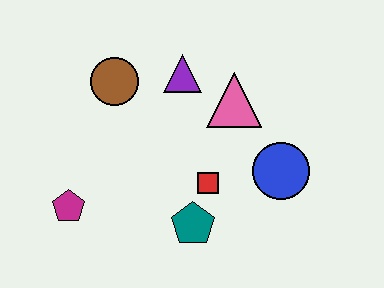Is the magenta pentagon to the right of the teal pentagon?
No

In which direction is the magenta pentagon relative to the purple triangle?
The magenta pentagon is below the purple triangle.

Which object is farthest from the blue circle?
The magenta pentagon is farthest from the blue circle.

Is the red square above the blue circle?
No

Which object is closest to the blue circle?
The red square is closest to the blue circle.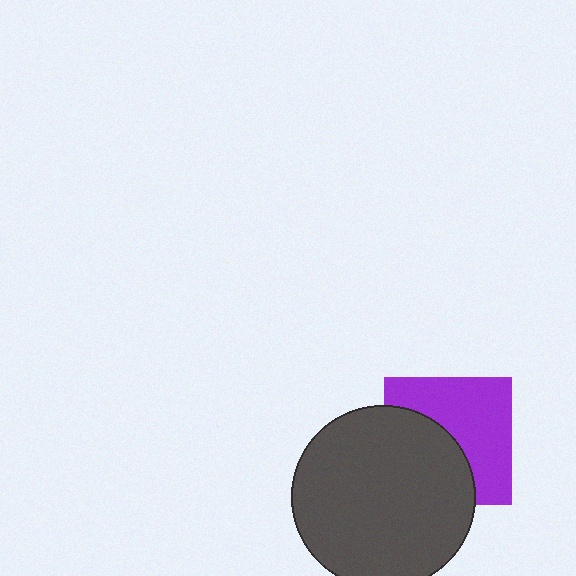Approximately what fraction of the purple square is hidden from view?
Roughly 45% of the purple square is hidden behind the dark gray circle.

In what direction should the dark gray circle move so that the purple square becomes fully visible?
The dark gray circle should move toward the lower-left. That is the shortest direction to clear the overlap and leave the purple square fully visible.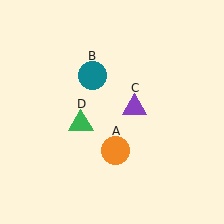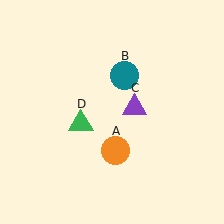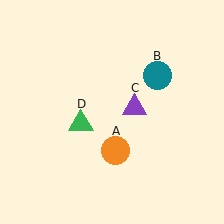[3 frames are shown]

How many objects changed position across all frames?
1 object changed position: teal circle (object B).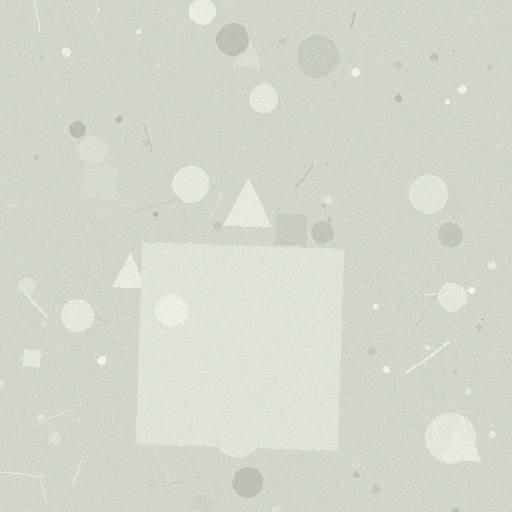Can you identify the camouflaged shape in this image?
The camouflaged shape is a square.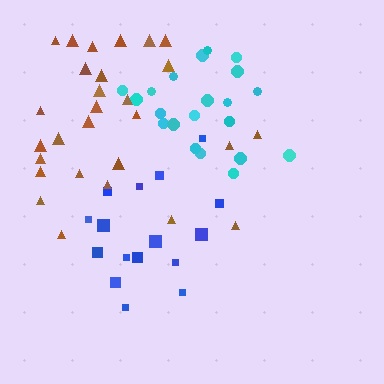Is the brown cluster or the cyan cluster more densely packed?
Cyan.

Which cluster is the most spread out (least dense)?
Brown.